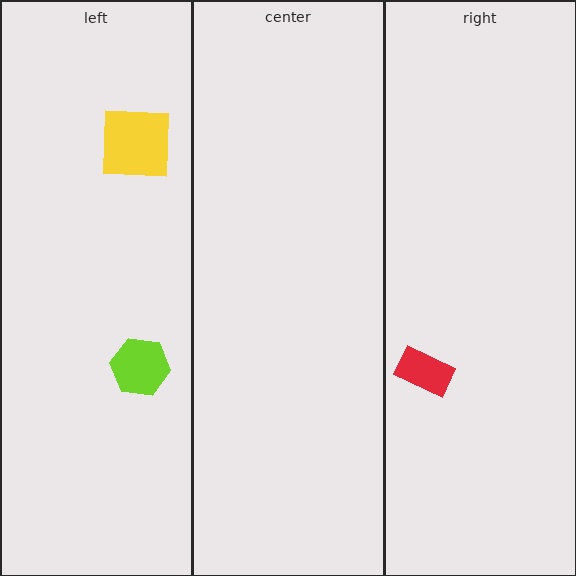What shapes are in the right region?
The red rectangle.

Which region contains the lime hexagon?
The left region.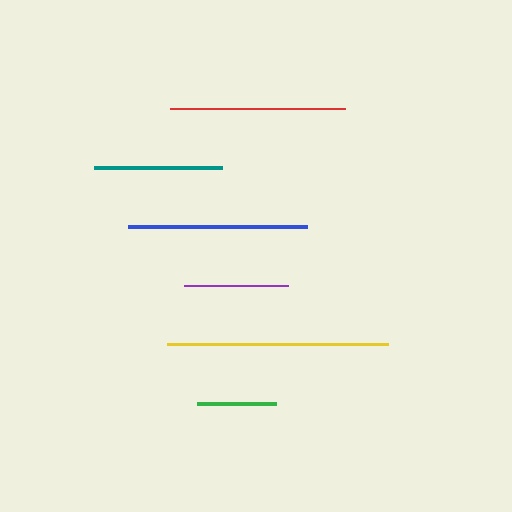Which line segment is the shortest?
The green line is the shortest at approximately 79 pixels.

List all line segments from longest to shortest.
From longest to shortest: yellow, blue, red, teal, purple, green.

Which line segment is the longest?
The yellow line is the longest at approximately 221 pixels.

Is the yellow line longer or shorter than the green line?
The yellow line is longer than the green line.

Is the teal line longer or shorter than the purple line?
The teal line is longer than the purple line.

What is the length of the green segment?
The green segment is approximately 79 pixels long.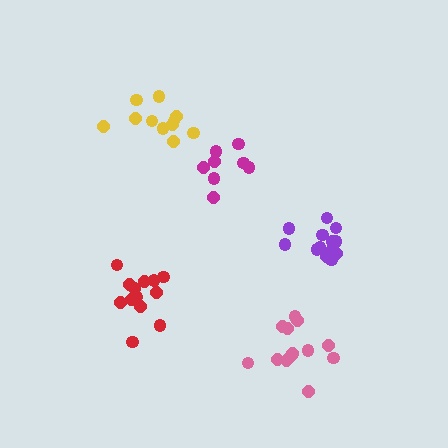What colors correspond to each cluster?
The clusters are colored: pink, yellow, red, magenta, purple.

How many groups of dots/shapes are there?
There are 5 groups.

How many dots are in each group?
Group 1: 13 dots, Group 2: 11 dots, Group 3: 13 dots, Group 4: 8 dots, Group 5: 13 dots (58 total).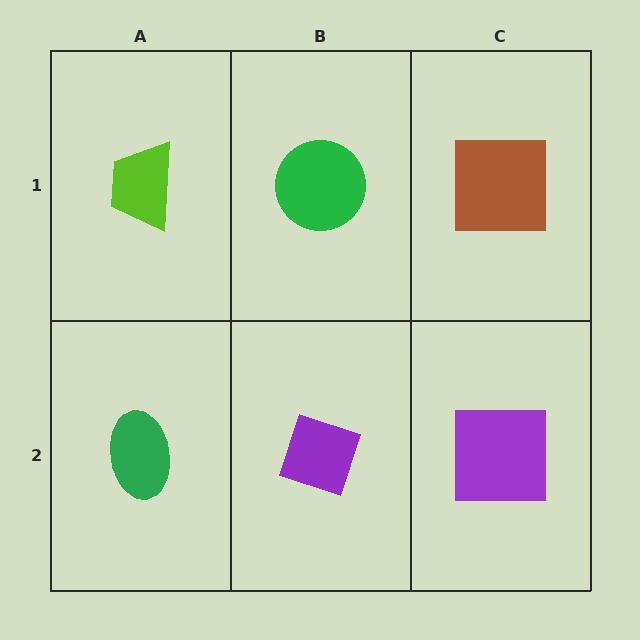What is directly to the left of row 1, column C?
A green circle.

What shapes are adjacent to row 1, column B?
A purple diamond (row 2, column B), a lime trapezoid (row 1, column A), a brown square (row 1, column C).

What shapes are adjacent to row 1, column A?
A green ellipse (row 2, column A), a green circle (row 1, column B).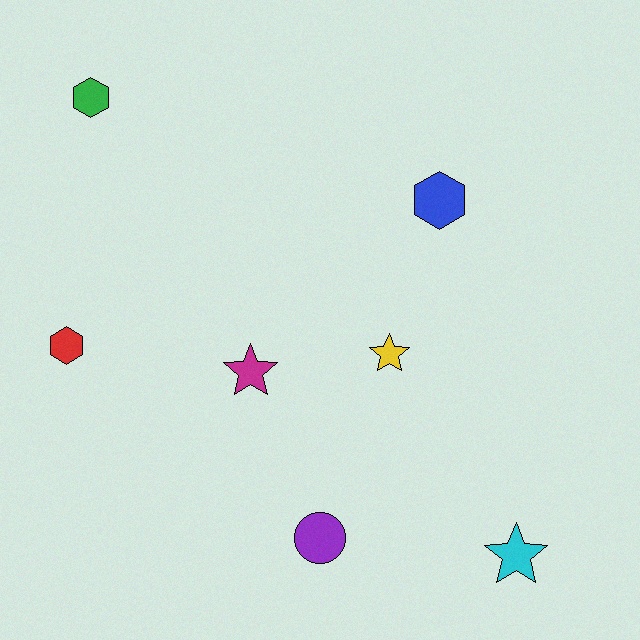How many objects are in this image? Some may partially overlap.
There are 7 objects.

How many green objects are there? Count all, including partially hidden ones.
There is 1 green object.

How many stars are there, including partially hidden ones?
There are 3 stars.